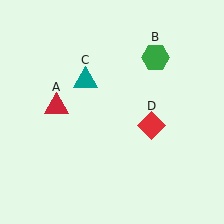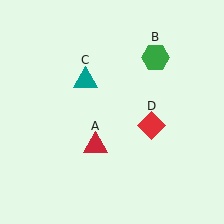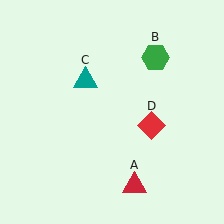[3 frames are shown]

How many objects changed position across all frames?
1 object changed position: red triangle (object A).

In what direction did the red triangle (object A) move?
The red triangle (object A) moved down and to the right.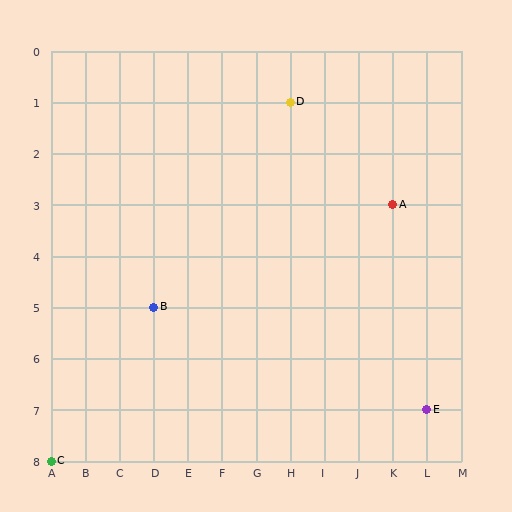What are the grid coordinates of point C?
Point C is at grid coordinates (A, 8).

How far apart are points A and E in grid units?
Points A and E are 1 column and 4 rows apart (about 4.1 grid units diagonally).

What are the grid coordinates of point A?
Point A is at grid coordinates (K, 3).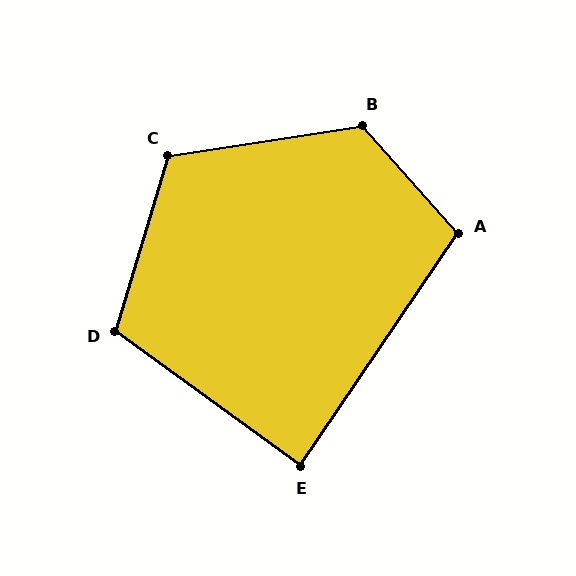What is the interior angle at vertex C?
Approximately 116 degrees (obtuse).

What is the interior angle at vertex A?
Approximately 104 degrees (obtuse).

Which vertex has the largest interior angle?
B, at approximately 123 degrees.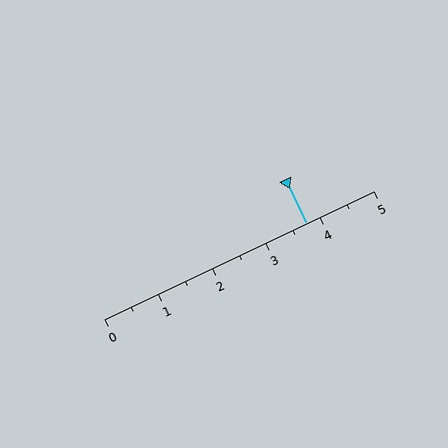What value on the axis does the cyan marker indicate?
The marker indicates approximately 3.8.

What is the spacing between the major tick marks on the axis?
The major ticks are spaced 1 apart.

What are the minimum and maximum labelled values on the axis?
The axis runs from 0 to 5.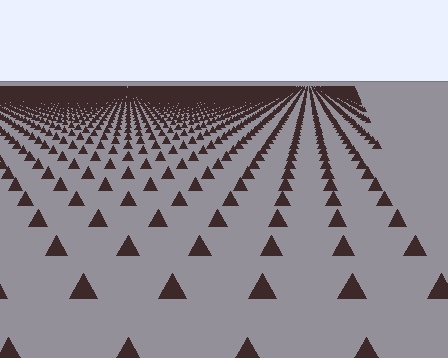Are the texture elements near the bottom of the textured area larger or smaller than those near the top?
Larger. Near the bottom, elements are closer to the viewer and appear at a bigger on-screen size.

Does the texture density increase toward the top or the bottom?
Density increases toward the top.